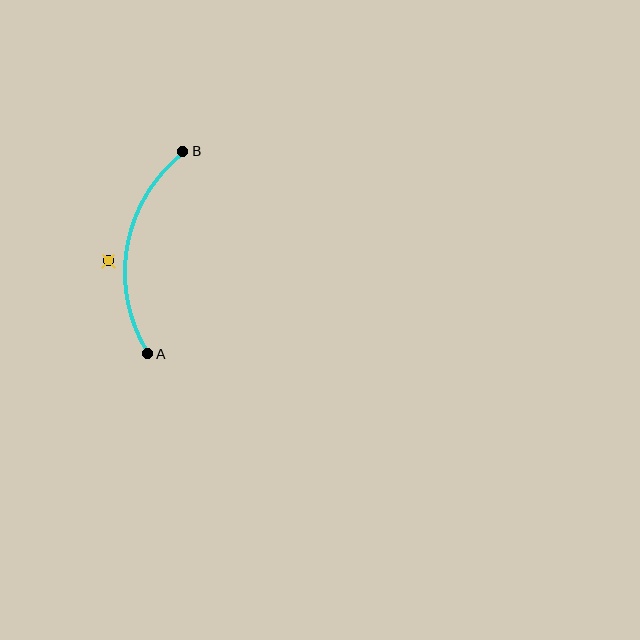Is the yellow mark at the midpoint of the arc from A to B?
No — the yellow mark does not lie on the arc at all. It sits slightly outside the curve.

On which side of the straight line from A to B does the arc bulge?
The arc bulges to the left of the straight line connecting A and B.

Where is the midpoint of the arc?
The arc midpoint is the point on the curve farthest from the straight line joining A and B. It sits to the left of that line.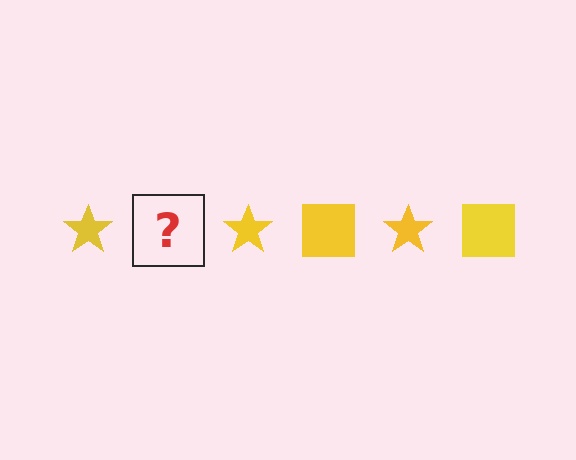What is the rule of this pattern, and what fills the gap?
The rule is that the pattern cycles through star, square shapes in yellow. The gap should be filled with a yellow square.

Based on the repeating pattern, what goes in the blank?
The blank should be a yellow square.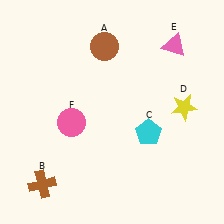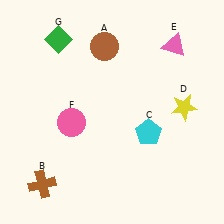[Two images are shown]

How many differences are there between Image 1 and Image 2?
There is 1 difference between the two images.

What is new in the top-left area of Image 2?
A green diamond (G) was added in the top-left area of Image 2.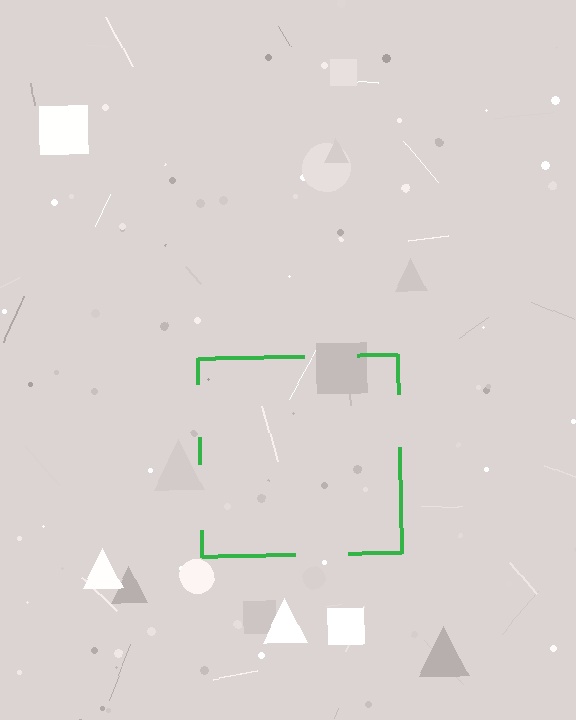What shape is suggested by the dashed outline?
The dashed outline suggests a square.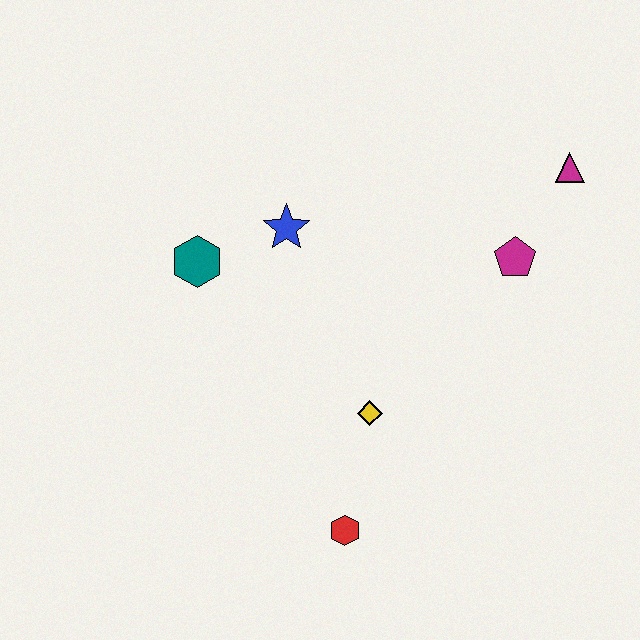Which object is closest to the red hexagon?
The yellow diamond is closest to the red hexagon.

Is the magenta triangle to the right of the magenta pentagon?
Yes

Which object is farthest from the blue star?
The red hexagon is farthest from the blue star.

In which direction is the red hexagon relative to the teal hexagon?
The red hexagon is below the teal hexagon.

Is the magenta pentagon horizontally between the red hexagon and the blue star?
No